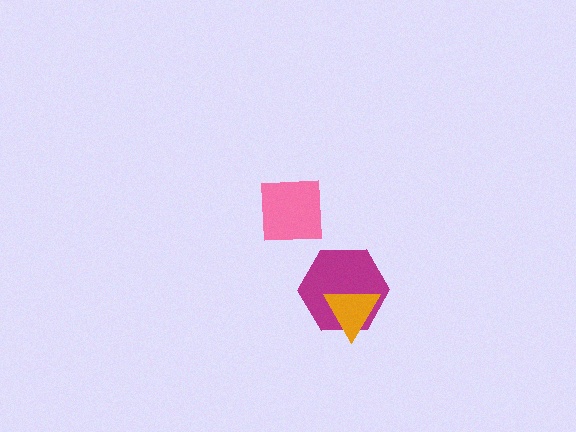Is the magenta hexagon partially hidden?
Yes, it is partially covered by another shape.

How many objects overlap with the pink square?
0 objects overlap with the pink square.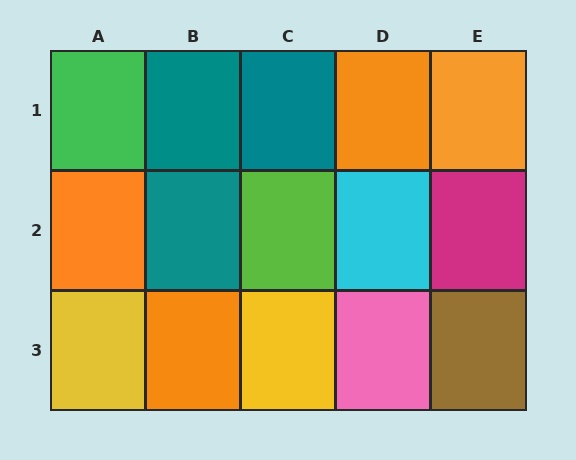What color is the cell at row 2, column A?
Orange.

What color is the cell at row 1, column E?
Orange.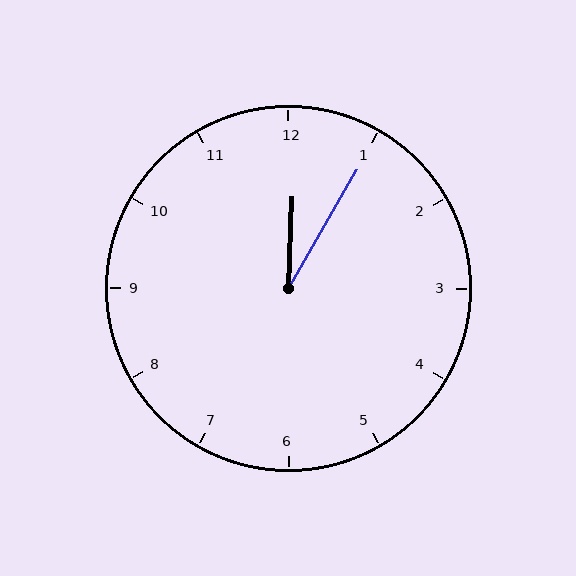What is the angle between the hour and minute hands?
Approximately 28 degrees.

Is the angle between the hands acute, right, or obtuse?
It is acute.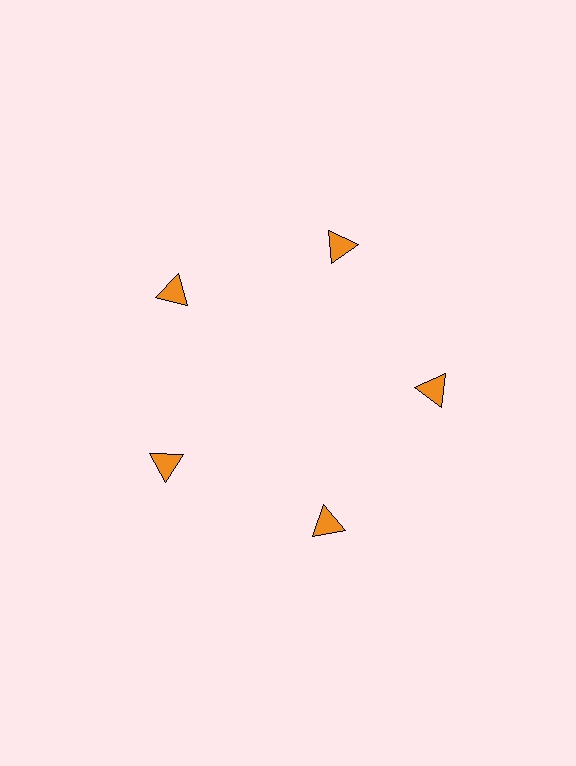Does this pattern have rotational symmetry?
Yes, this pattern has 5-fold rotational symmetry. It looks the same after rotating 72 degrees around the center.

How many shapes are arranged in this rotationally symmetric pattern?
There are 5 shapes, arranged in 5 groups of 1.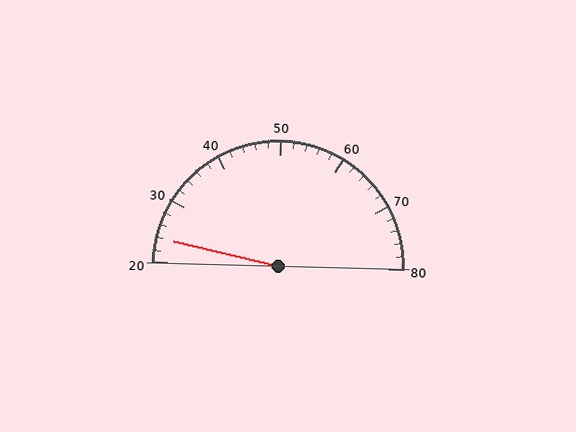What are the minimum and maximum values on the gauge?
The gauge ranges from 20 to 80.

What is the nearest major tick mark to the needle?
The nearest major tick mark is 20.